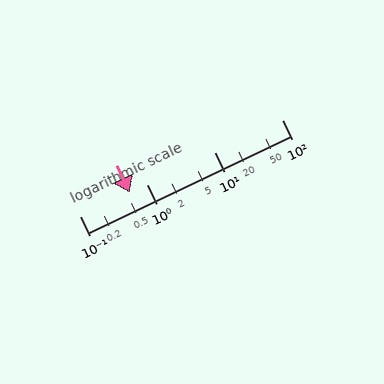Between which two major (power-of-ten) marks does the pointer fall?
The pointer is between 0.1 and 1.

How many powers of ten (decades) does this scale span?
The scale spans 3 decades, from 0.1 to 100.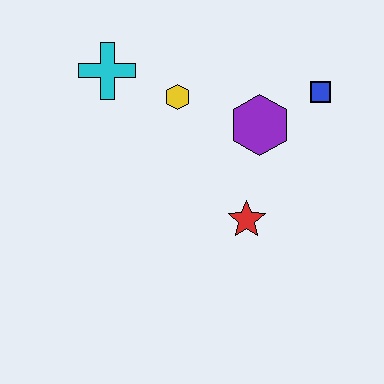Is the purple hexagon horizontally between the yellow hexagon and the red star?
No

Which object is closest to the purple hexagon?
The blue square is closest to the purple hexagon.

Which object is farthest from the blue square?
The cyan cross is farthest from the blue square.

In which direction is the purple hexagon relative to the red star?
The purple hexagon is above the red star.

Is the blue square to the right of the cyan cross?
Yes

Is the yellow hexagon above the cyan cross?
No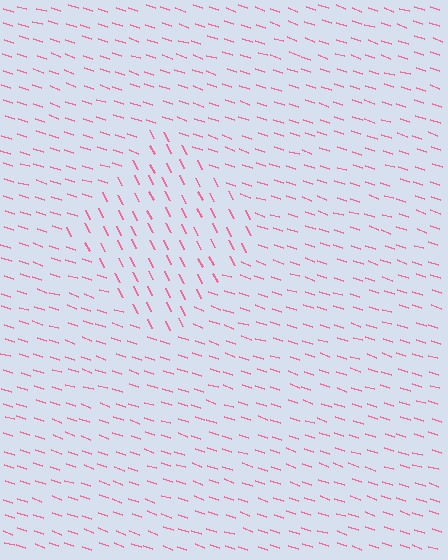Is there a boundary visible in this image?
Yes, there is a texture boundary formed by a change in line orientation.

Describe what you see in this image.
The image is filled with small pink line segments. A diamond region in the image has lines oriented differently from the surrounding lines, creating a visible texture boundary.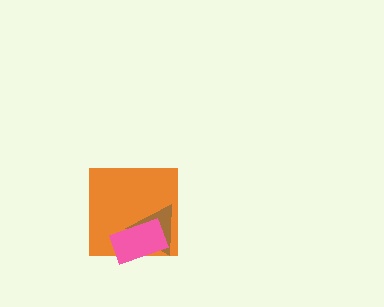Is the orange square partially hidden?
Yes, it is partially covered by another shape.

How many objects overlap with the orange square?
2 objects overlap with the orange square.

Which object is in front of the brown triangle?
The pink rectangle is in front of the brown triangle.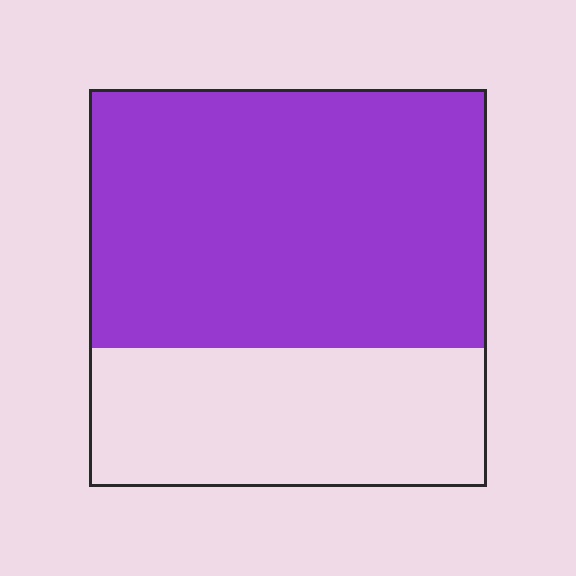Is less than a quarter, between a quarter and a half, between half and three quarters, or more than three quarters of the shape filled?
Between half and three quarters.